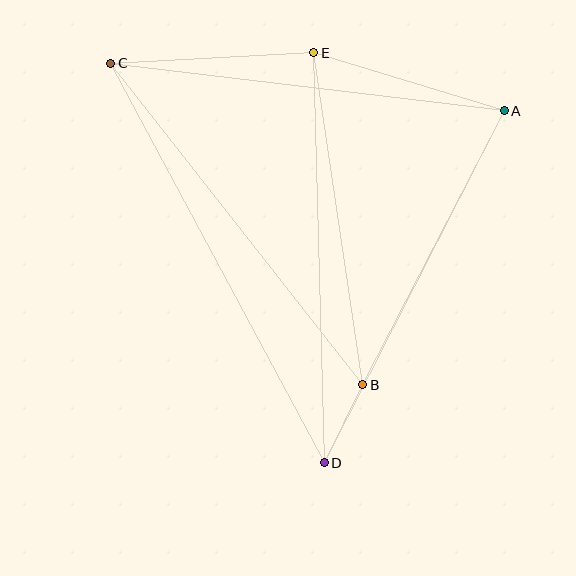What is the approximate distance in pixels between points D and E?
The distance between D and E is approximately 410 pixels.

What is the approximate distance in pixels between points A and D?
The distance between A and D is approximately 395 pixels.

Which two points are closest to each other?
Points B and D are closest to each other.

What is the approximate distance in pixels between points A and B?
The distance between A and B is approximately 309 pixels.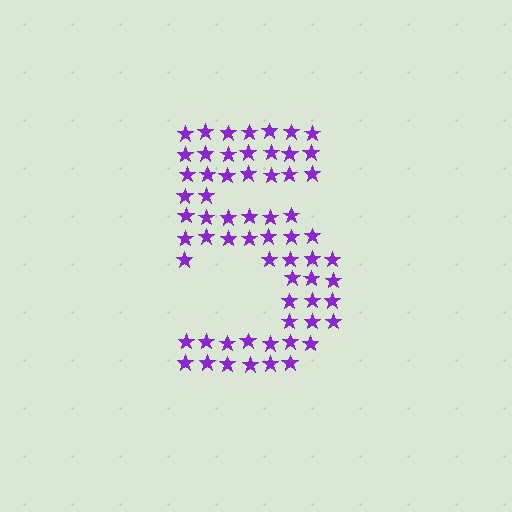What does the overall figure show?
The overall figure shows the digit 5.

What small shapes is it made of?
It is made of small stars.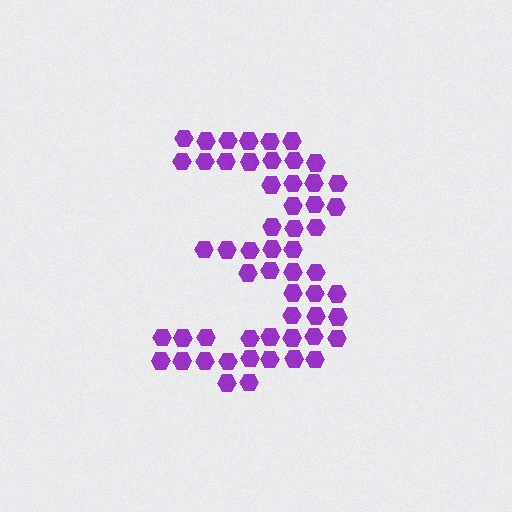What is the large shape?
The large shape is the digit 3.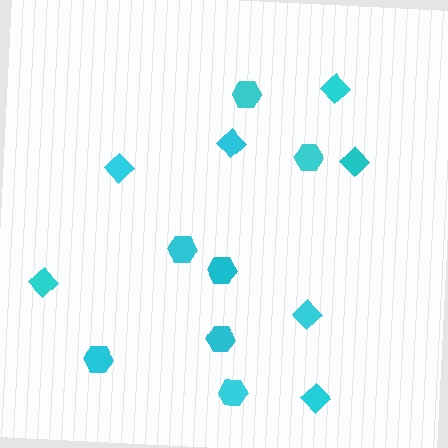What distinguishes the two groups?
There are 2 groups: one group of diamonds (7) and one group of hexagons (7).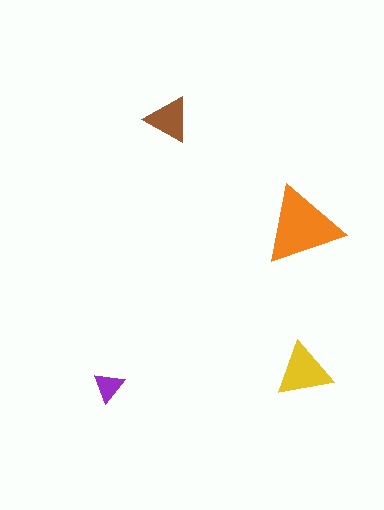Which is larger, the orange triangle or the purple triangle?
The orange one.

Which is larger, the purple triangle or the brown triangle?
The brown one.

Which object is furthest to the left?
The purple triangle is leftmost.